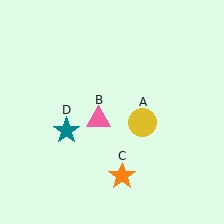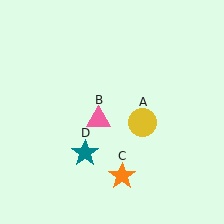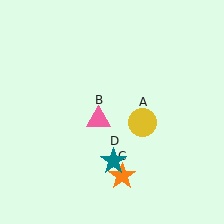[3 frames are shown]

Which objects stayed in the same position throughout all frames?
Yellow circle (object A) and pink triangle (object B) and orange star (object C) remained stationary.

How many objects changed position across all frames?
1 object changed position: teal star (object D).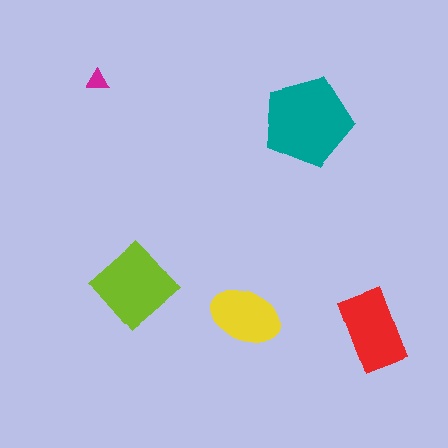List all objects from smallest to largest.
The magenta triangle, the yellow ellipse, the red rectangle, the lime diamond, the teal pentagon.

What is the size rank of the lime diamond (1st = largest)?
2nd.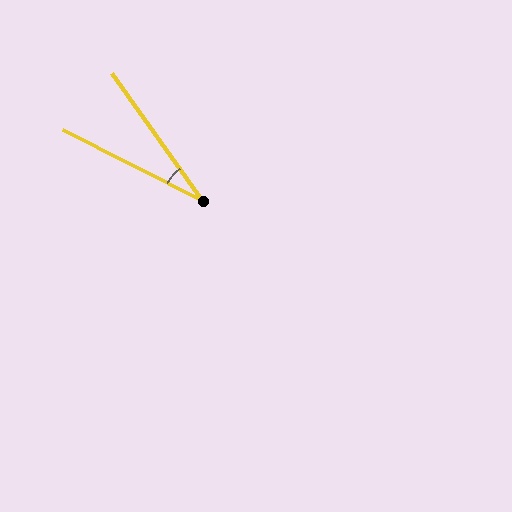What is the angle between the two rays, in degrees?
Approximately 28 degrees.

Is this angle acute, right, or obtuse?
It is acute.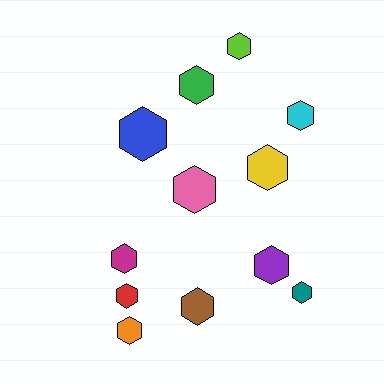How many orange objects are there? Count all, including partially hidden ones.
There is 1 orange object.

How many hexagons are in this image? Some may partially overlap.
There are 12 hexagons.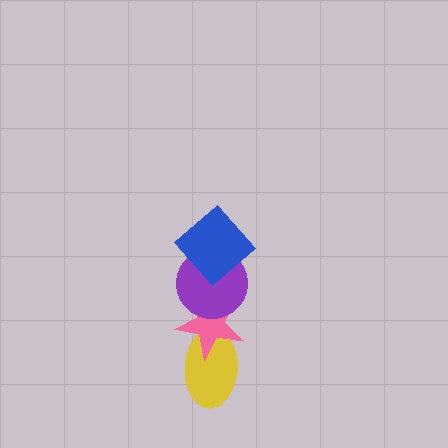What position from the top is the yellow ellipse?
The yellow ellipse is 4th from the top.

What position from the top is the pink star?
The pink star is 3rd from the top.